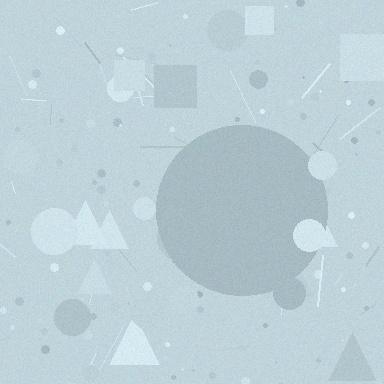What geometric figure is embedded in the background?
A circle is embedded in the background.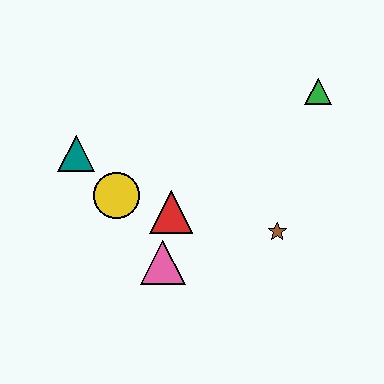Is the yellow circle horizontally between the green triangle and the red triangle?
No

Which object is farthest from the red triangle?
The green triangle is farthest from the red triangle.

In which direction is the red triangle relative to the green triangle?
The red triangle is to the left of the green triangle.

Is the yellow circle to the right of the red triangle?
No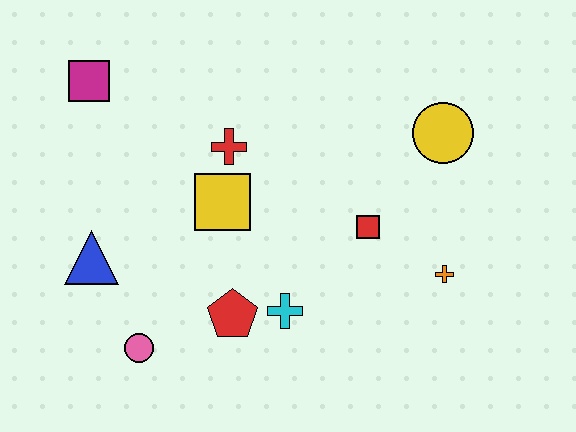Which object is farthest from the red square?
The magenta square is farthest from the red square.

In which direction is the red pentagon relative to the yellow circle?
The red pentagon is to the left of the yellow circle.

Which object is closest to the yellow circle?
The red square is closest to the yellow circle.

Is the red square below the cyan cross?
No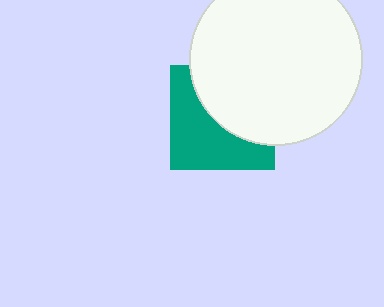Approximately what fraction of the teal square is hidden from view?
Roughly 48% of the teal square is hidden behind the white circle.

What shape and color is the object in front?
The object in front is a white circle.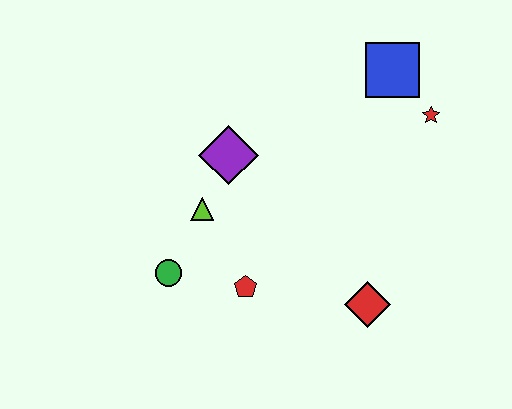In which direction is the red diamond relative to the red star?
The red diamond is below the red star.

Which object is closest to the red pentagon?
The green circle is closest to the red pentagon.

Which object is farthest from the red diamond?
The blue square is farthest from the red diamond.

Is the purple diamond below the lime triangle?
No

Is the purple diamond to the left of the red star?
Yes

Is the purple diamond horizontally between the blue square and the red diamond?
No